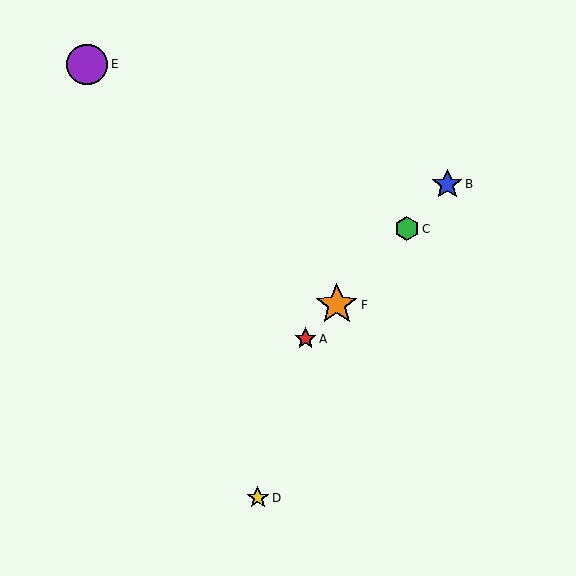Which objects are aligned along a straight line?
Objects A, B, C, F are aligned along a straight line.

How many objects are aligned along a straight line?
4 objects (A, B, C, F) are aligned along a straight line.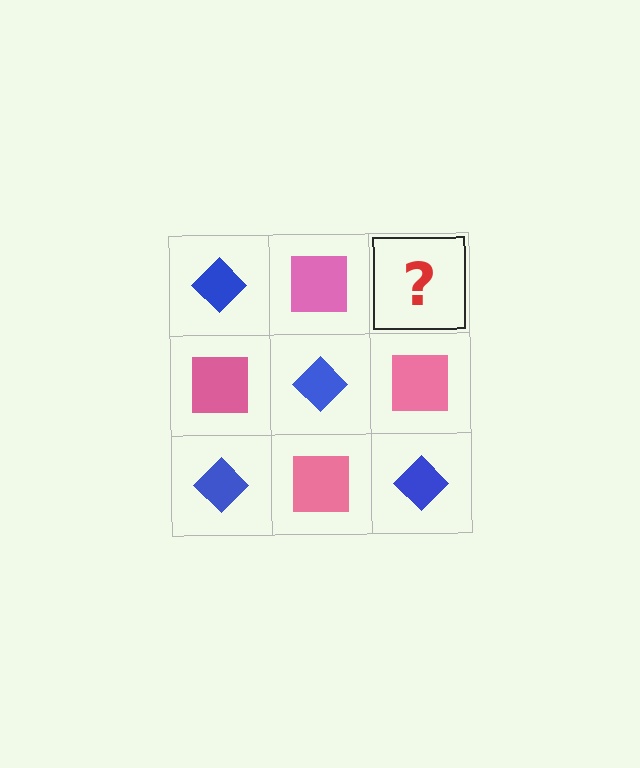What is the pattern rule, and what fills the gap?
The rule is that it alternates blue diamond and pink square in a checkerboard pattern. The gap should be filled with a blue diamond.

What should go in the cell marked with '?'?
The missing cell should contain a blue diamond.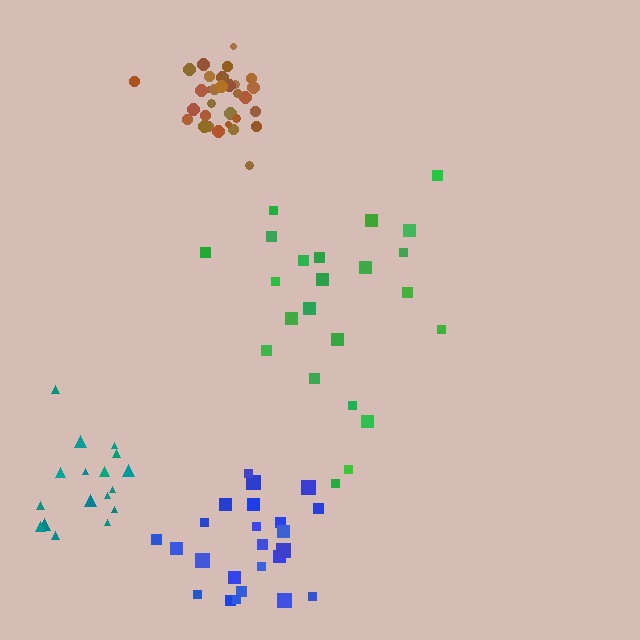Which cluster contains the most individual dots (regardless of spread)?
Brown (32).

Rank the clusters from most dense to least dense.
brown, teal, blue, green.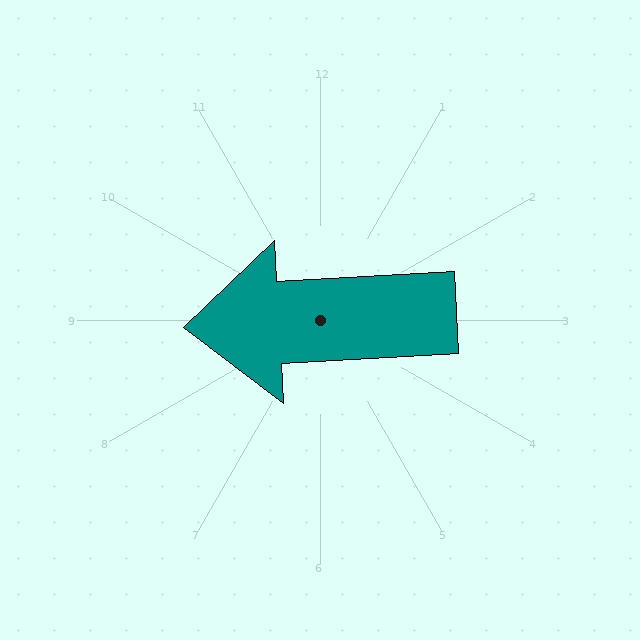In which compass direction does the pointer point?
West.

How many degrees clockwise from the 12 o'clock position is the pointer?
Approximately 267 degrees.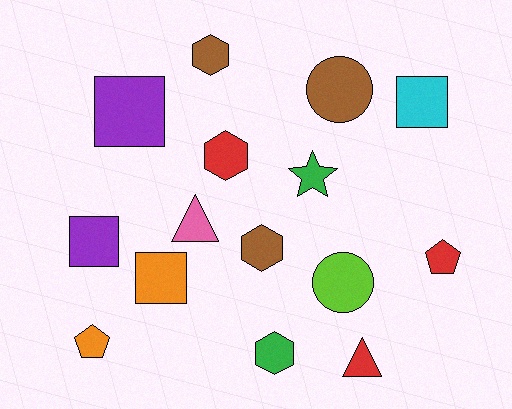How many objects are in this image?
There are 15 objects.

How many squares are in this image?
There are 4 squares.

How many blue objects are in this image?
There are no blue objects.